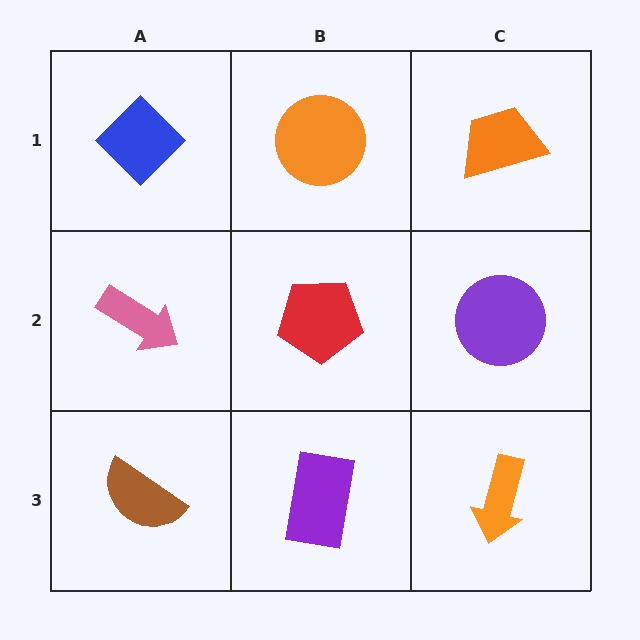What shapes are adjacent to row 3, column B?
A red pentagon (row 2, column B), a brown semicircle (row 3, column A), an orange arrow (row 3, column C).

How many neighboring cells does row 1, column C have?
2.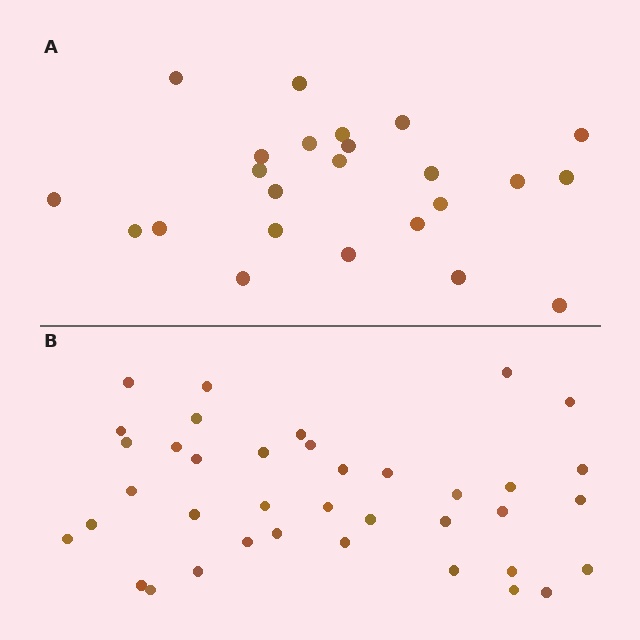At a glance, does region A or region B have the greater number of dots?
Region B (the bottom region) has more dots.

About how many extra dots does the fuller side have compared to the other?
Region B has approximately 15 more dots than region A.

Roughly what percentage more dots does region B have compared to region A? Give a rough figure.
About 60% more.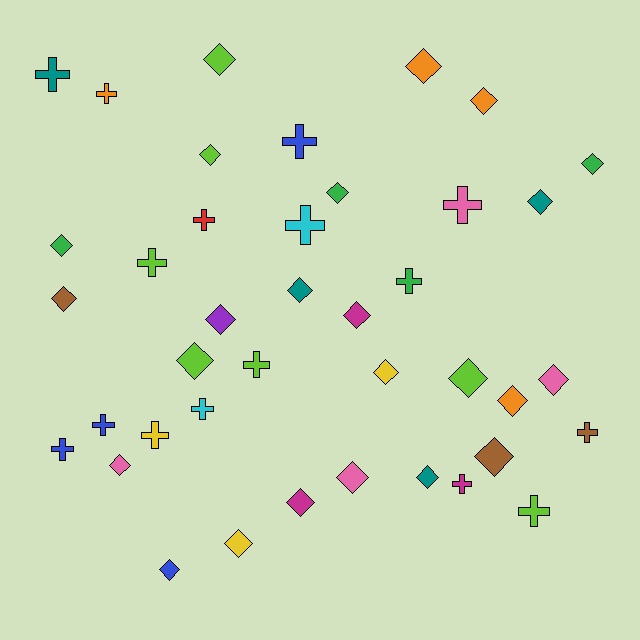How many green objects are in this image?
There are 4 green objects.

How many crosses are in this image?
There are 16 crosses.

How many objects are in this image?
There are 40 objects.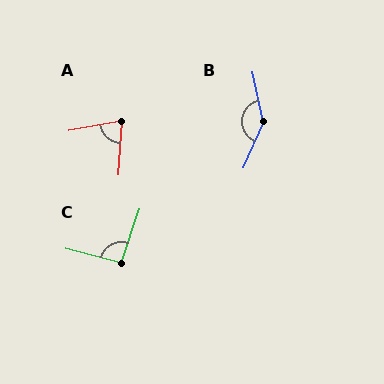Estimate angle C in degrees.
Approximately 94 degrees.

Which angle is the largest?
B, at approximately 145 degrees.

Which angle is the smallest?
A, at approximately 77 degrees.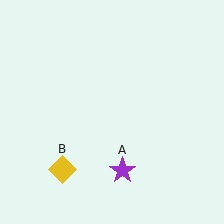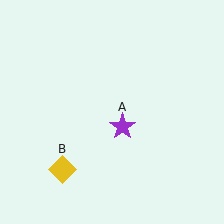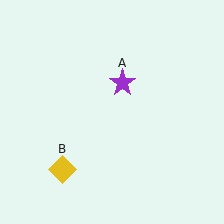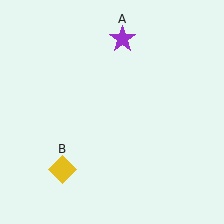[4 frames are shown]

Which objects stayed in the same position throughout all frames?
Yellow diamond (object B) remained stationary.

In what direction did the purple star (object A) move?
The purple star (object A) moved up.